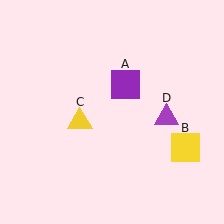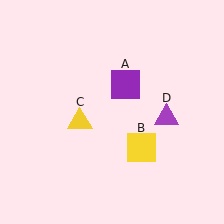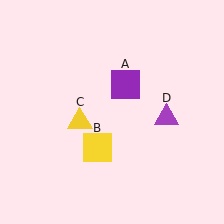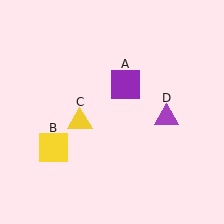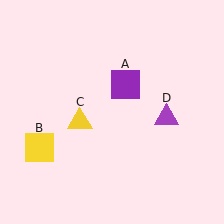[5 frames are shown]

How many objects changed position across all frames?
1 object changed position: yellow square (object B).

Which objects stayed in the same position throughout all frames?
Purple square (object A) and yellow triangle (object C) and purple triangle (object D) remained stationary.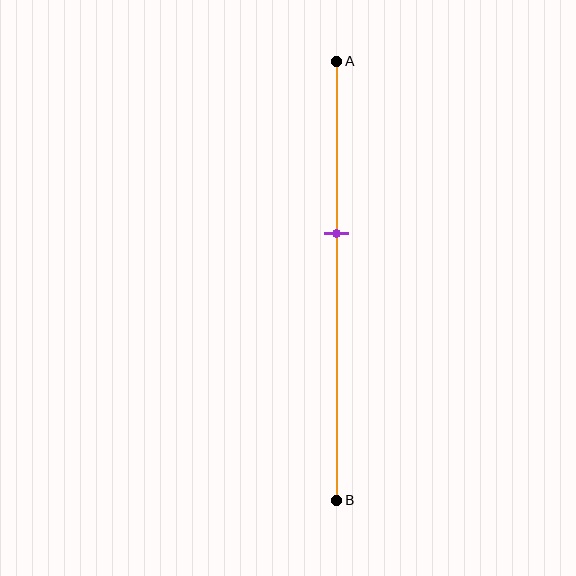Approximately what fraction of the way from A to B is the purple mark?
The purple mark is approximately 40% of the way from A to B.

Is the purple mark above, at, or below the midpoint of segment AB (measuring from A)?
The purple mark is above the midpoint of segment AB.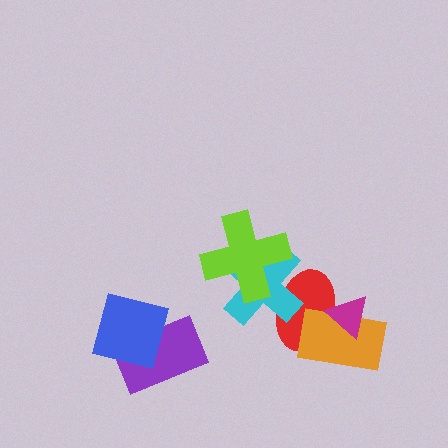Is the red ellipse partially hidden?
Yes, it is partially covered by another shape.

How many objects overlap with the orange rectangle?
2 objects overlap with the orange rectangle.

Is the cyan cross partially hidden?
Yes, it is partially covered by another shape.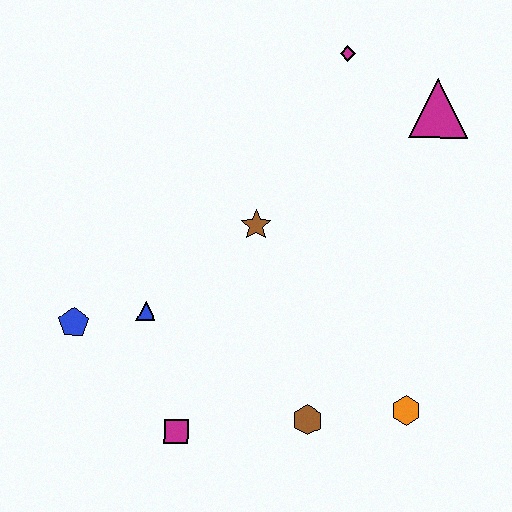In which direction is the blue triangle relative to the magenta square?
The blue triangle is above the magenta square.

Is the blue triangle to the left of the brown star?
Yes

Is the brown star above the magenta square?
Yes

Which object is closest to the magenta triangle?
The magenta diamond is closest to the magenta triangle.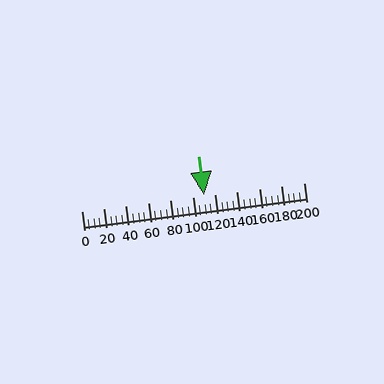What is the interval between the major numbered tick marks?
The major tick marks are spaced 20 units apart.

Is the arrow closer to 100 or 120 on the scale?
The arrow is closer to 120.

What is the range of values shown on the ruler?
The ruler shows values from 0 to 200.